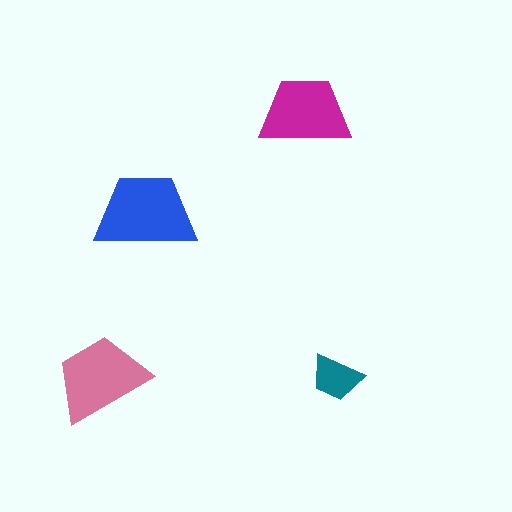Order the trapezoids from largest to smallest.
the blue one, the pink one, the magenta one, the teal one.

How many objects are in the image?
There are 4 objects in the image.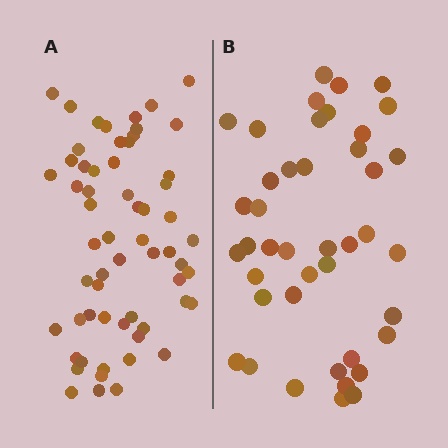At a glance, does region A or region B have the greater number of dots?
Region A (the left region) has more dots.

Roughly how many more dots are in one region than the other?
Region A has approximately 20 more dots than region B.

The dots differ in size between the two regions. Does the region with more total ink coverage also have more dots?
No. Region B has more total ink coverage because its dots are larger, but region A actually contains more individual dots. Total area can be misleading — the number of items is what matters here.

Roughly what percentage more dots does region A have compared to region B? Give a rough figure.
About 45% more.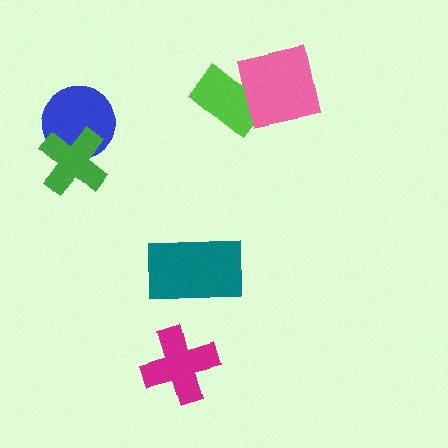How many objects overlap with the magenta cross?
0 objects overlap with the magenta cross.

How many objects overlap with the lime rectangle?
1 object overlaps with the lime rectangle.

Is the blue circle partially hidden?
Yes, it is partially covered by another shape.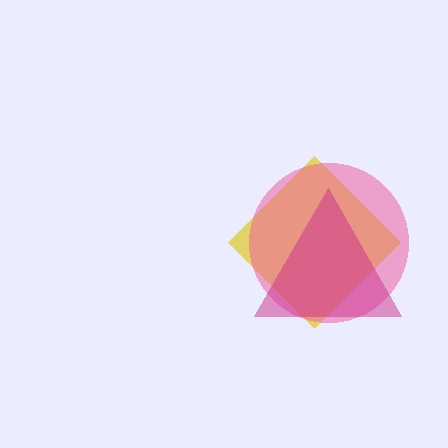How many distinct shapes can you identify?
There are 3 distinct shapes: a yellow diamond, a pink circle, a magenta triangle.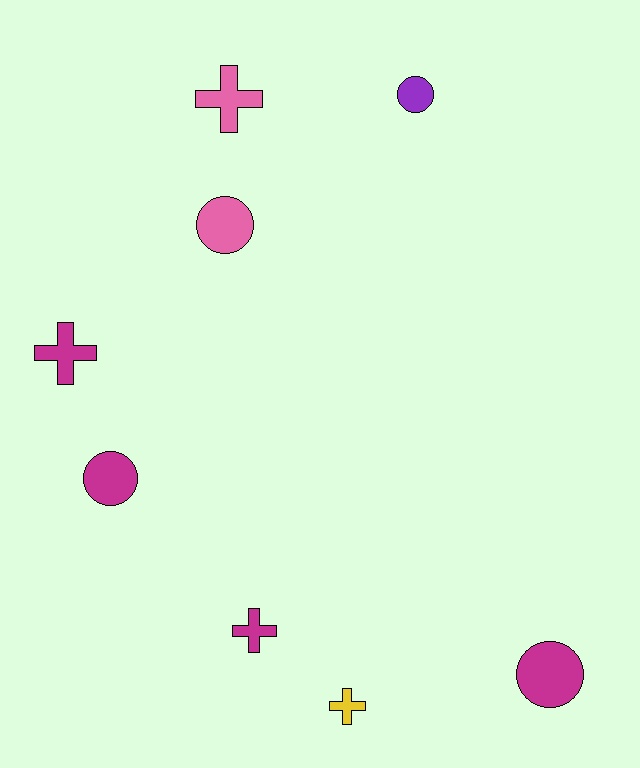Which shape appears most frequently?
Cross, with 4 objects.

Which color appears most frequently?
Magenta, with 4 objects.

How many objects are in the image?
There are 8 objects.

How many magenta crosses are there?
There are 2 magenta crosses.